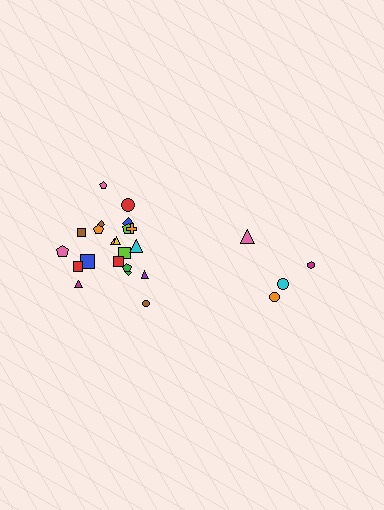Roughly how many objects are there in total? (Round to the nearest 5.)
Roughly 25 objects in total.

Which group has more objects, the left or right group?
The left group.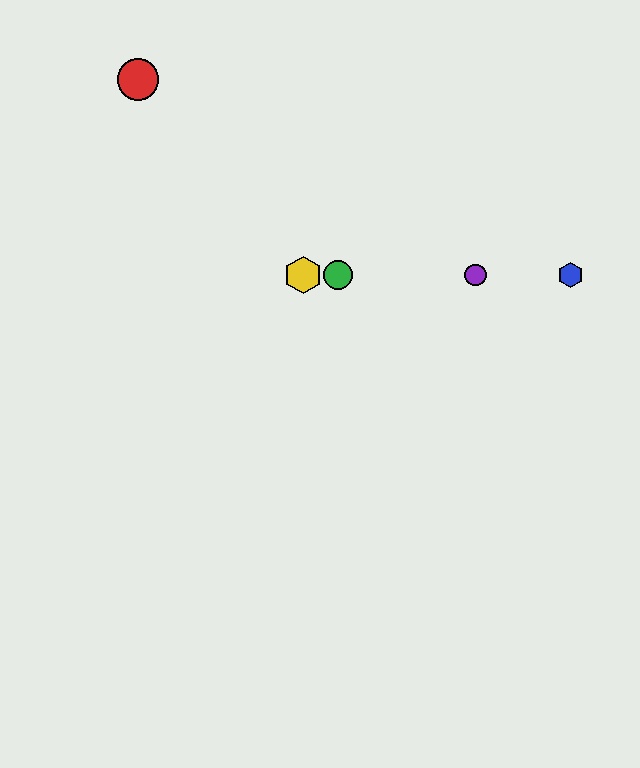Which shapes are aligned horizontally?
The blue hexagon, the green circle, the yellow hexagon, the purple circle are aligned horizontally.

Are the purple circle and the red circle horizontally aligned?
No, the purple circle is at y≈275 and the red circle is at y≈80.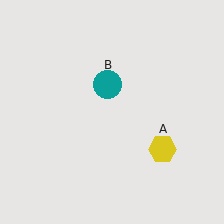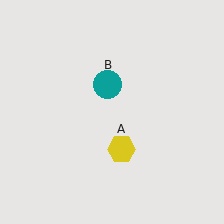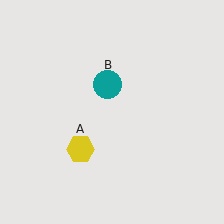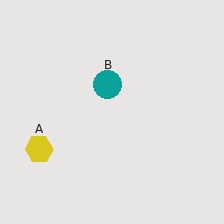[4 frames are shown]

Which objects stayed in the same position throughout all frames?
Teal circle (object B) remained stationary.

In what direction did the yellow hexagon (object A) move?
The yellow hexagon (object A) moved left.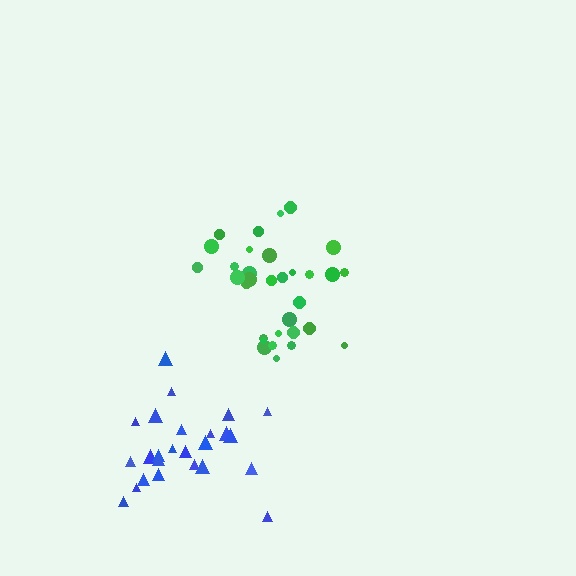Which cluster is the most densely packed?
Green.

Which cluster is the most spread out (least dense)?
Blue.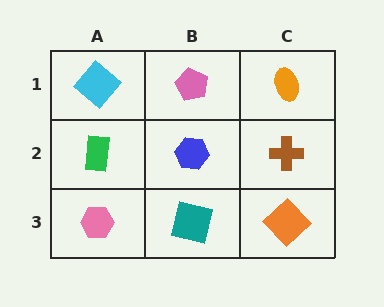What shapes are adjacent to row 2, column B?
A pink pentagon (row 1, column B), a teal square (row 3, column B), a green rectangle (row 2, column A), a brown cross (row 2, column C).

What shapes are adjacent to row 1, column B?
A blue hexagon (row 2, column B), a cyan diamond (row 1, column A), an orange ellipse (row 1, column C).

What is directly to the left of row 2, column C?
A blue hexagon.